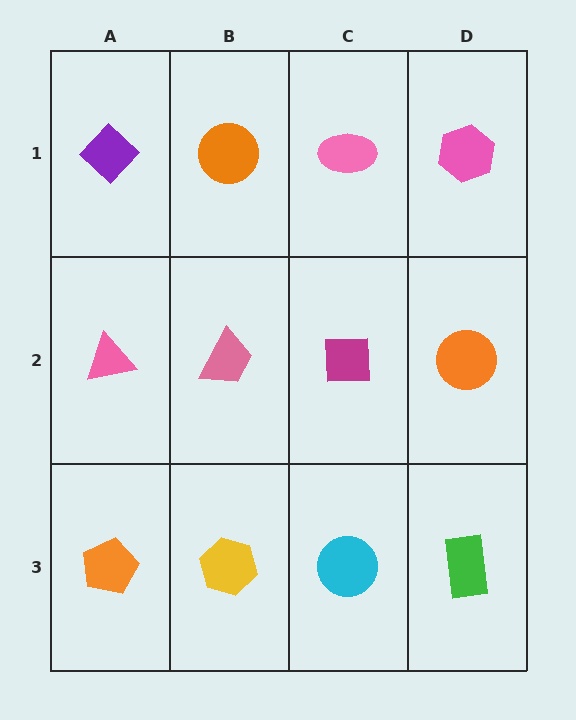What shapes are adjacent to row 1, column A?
A pink triangle (row 2, column A), an orange circle (row 1, column B).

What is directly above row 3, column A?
A pink triangle.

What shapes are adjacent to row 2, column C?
A pink ellipse (row 1, column C), a cyan circle (row 3, column C), a pink trapezoid (row 2, column B), an orange circle (row 2, column D).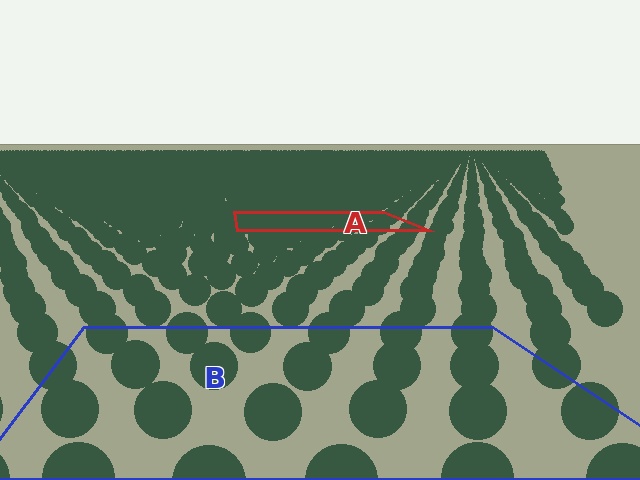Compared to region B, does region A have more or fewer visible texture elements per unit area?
Region A has more texture elements per unit area — they are packed more densely because it is farther away.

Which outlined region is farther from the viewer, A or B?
Region A is farther from the viewer — the texture elements inside it appear smaller and more densely packed.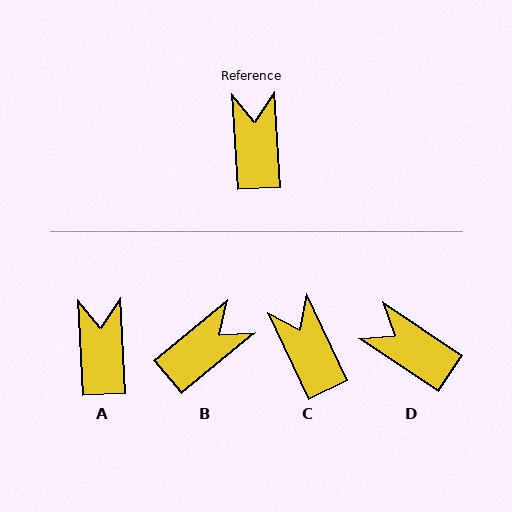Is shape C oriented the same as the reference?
No, it is off by about 22 degrees.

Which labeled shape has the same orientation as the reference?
A.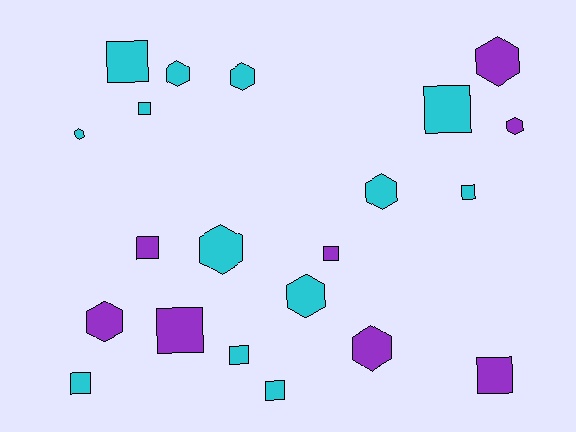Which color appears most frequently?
Cyan, with 13 objects.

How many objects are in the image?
There are 21 objects.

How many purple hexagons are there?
There are 4 purple hexagons.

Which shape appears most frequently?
Square, with 11 objects.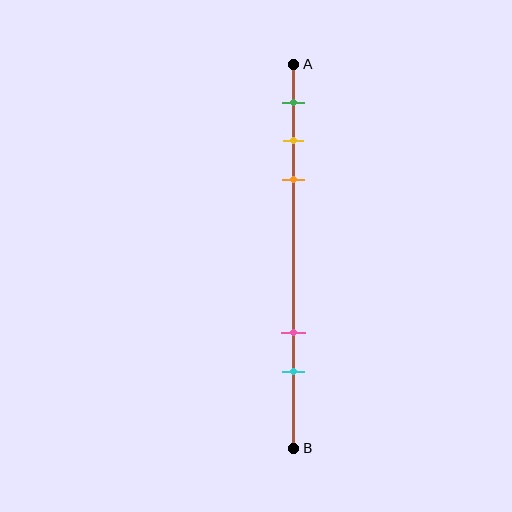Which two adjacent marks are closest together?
The yellow and orange marks are the closest adjacent pair.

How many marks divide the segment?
There are 5 marks dividing the segment.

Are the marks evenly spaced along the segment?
No, the marks are not evenly spaced.